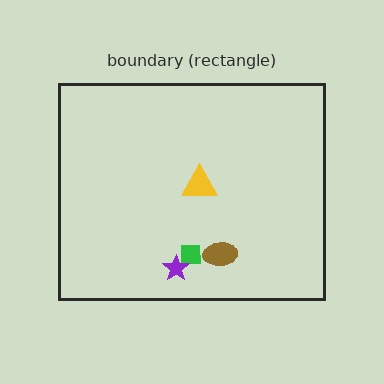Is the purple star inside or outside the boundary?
Inside.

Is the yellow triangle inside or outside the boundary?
Inside.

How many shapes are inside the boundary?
4 inside, 0 outside.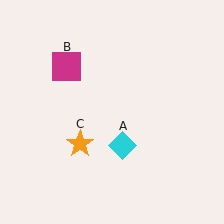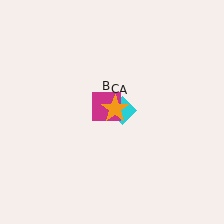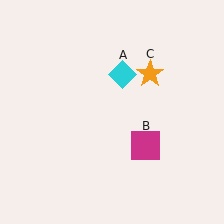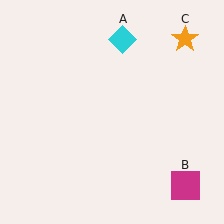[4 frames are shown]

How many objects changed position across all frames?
3 objects changed position: cyan diamond (object A), magenta square (object B), orange star (object C).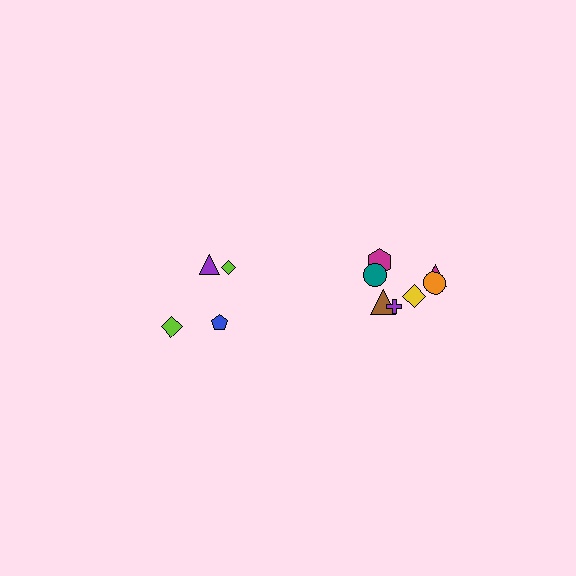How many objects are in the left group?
There are 4 objects.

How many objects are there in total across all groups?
There are 11 objects.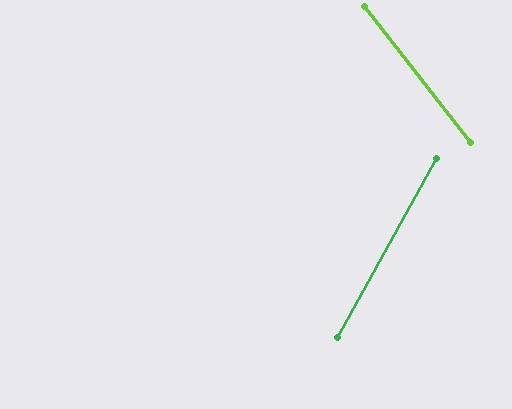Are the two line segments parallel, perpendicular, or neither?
Neither parallel nor perpendicular — they differ by about 67°.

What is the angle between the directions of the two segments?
Approximately 67 degrees.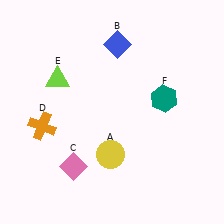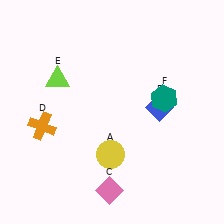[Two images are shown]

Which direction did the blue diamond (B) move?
The blue diamond (B) moved down.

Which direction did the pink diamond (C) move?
The pink diamond (C) moved right.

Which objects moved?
The objects that moved are: the blue diamond (B), the pink diamond (C).